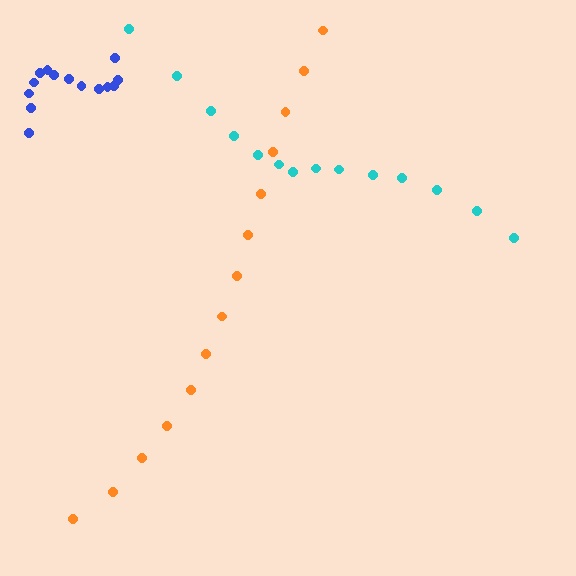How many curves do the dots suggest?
There are 3 distinct paths.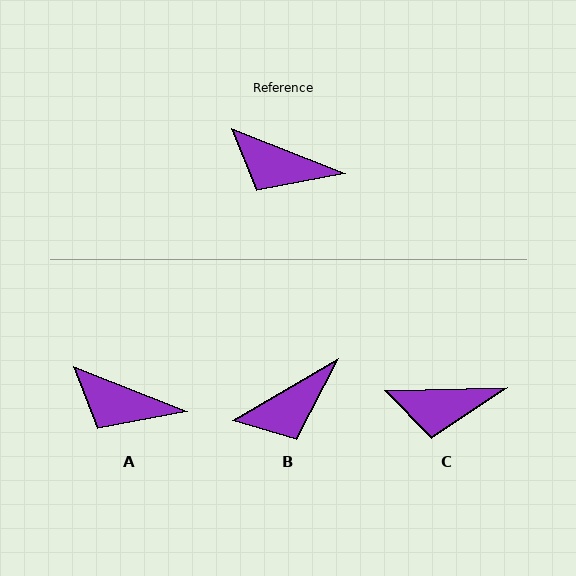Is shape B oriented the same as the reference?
No, it is off by about 52 degrees.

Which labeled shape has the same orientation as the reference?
A.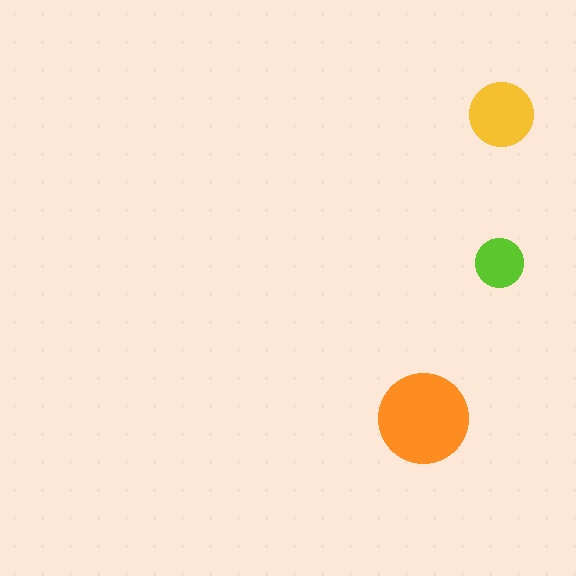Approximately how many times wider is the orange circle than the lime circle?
About 2 times wider.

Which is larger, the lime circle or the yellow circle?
The yellow one.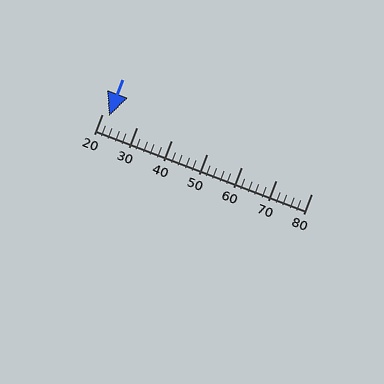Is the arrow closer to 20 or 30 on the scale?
The arrow is closer to 20.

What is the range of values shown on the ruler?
The ruler shows values from 20 to 80.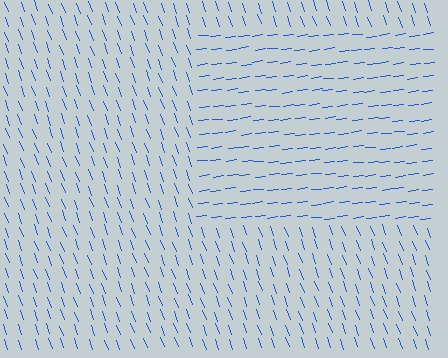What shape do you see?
I see a rectangle.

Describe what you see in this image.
The image is filled with small blue line segments. A rectangle region in the image has lines oriented differently from the surrounding lines, creating a visible texture boundary.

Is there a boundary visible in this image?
Yes, there is a texture boundary formed by a change in line orientation.